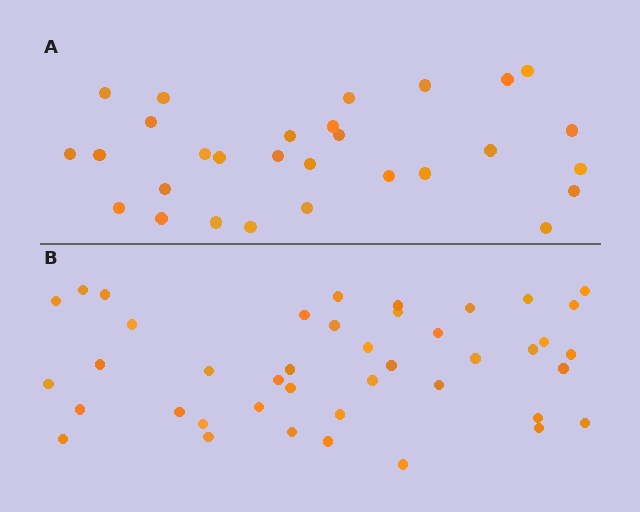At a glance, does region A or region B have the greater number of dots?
Region B (the bottom region) has more dots.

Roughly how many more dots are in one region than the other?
Region B has approximately 15 more dots than region A.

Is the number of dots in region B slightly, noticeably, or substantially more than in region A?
Region B has noticeably more, but not dramatically so. The ratio is roughly 1.4 to 1.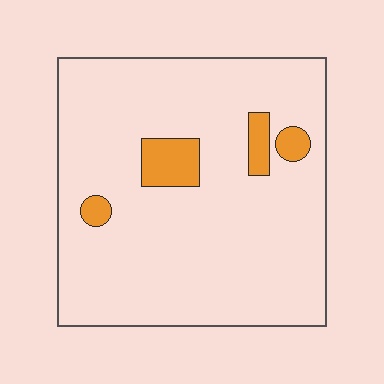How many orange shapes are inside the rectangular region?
4.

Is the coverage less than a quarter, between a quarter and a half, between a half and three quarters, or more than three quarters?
Less than a quarter.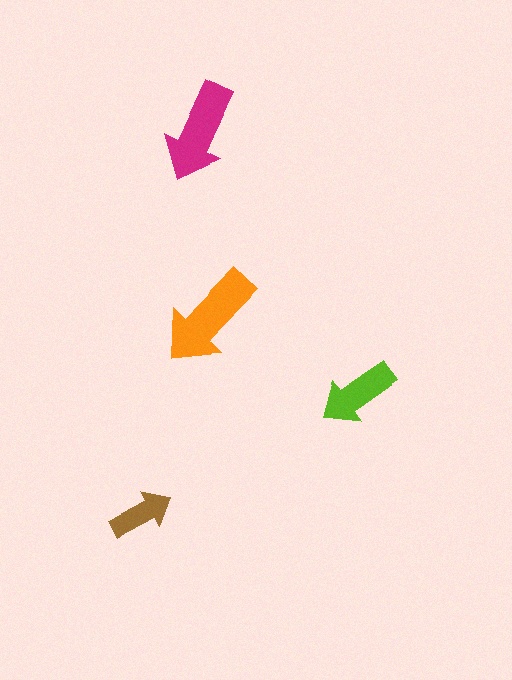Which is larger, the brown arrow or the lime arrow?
The lime one.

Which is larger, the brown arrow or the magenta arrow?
The magenta one.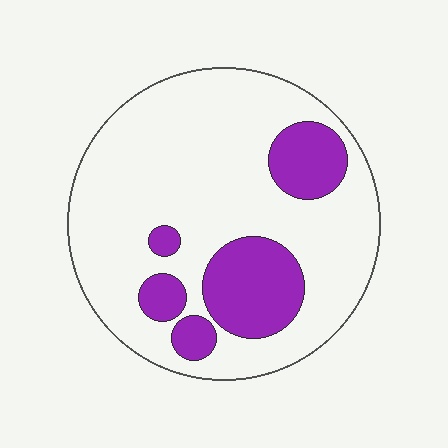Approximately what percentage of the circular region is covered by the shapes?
Approximately 25%.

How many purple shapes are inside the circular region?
5.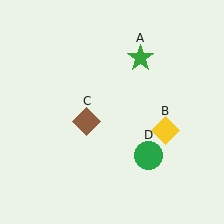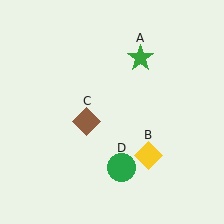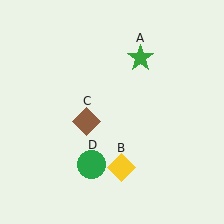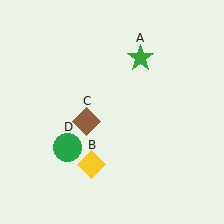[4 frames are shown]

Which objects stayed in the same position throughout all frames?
Green star (object A) and brown diamond (object C) remained stationary.